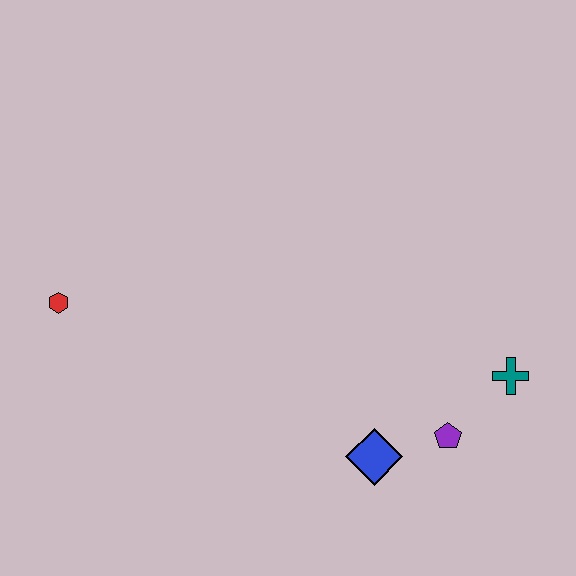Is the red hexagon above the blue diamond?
Yes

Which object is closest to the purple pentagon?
The blue diamond is closest to the purple pentagon.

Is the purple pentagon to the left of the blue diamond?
No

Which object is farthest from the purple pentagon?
The red hexagon is farthest from the purple pentagon.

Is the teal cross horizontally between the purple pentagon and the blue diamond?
No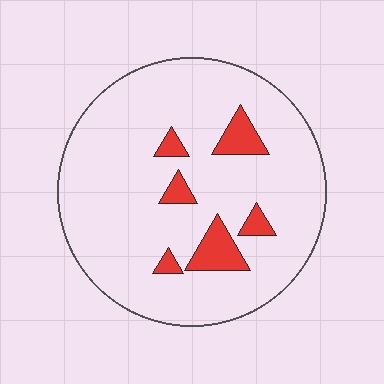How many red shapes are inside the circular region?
6.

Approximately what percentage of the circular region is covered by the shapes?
Approximately 10%.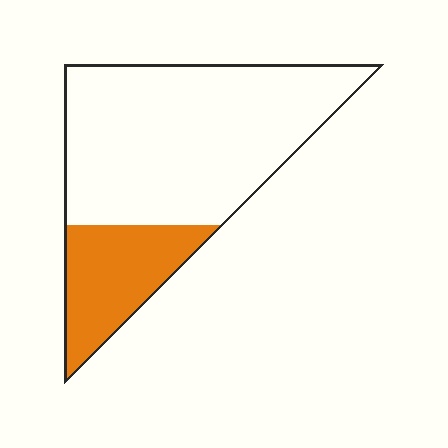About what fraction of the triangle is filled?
About one quarter (1/4).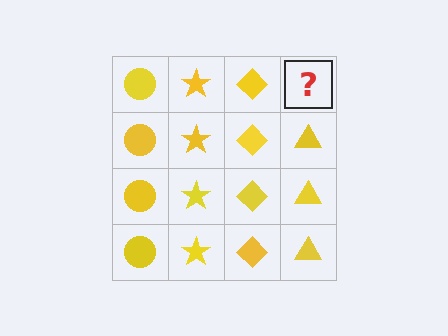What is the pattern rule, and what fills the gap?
The rule is that each column has a consistent shape. The gap should be filled with a yellow triangle.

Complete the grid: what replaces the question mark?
The question mark should be replaced with a yellow triangle.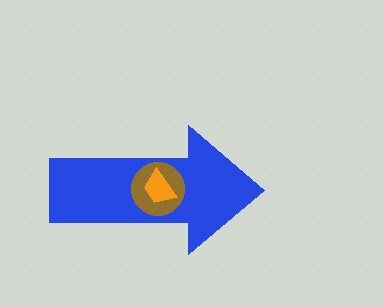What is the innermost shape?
The orange trapezoid.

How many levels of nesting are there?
3.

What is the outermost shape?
The blue arrow.